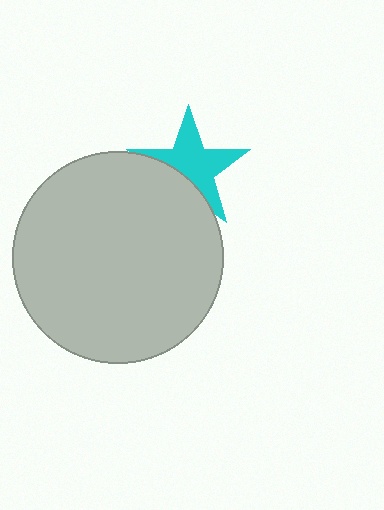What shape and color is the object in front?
The object in front is a light gray circle.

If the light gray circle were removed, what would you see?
You would see the complete cyan star.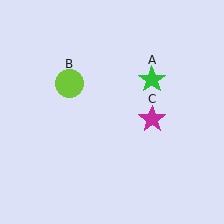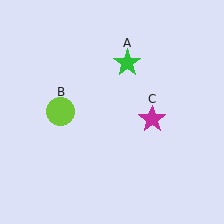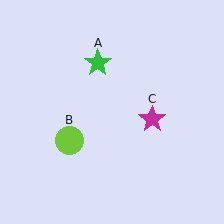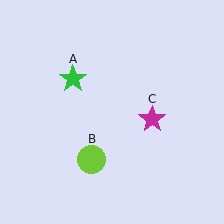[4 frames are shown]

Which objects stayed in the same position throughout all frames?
Magenta star (object C) remained stationary.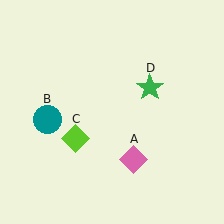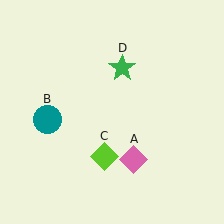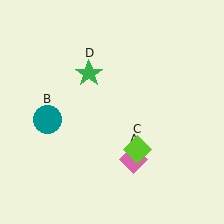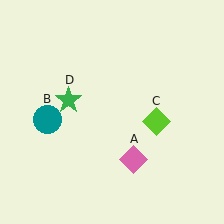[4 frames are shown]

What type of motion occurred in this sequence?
The lime diamond (object C), green star (object D) rotated counterclockwise around the center of the scene.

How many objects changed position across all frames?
2 objects changed position: lime diamond (object C), green star (object D).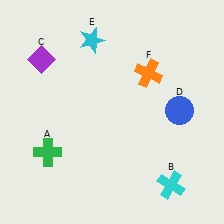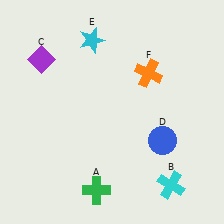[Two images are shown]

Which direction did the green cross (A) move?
The green cross (A) moved right.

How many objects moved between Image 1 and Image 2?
2 objects moved between the two images.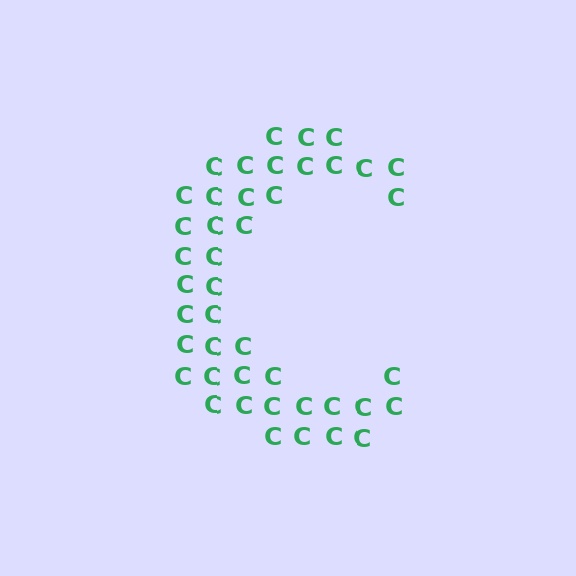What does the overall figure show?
The overall figure shows the letter C.